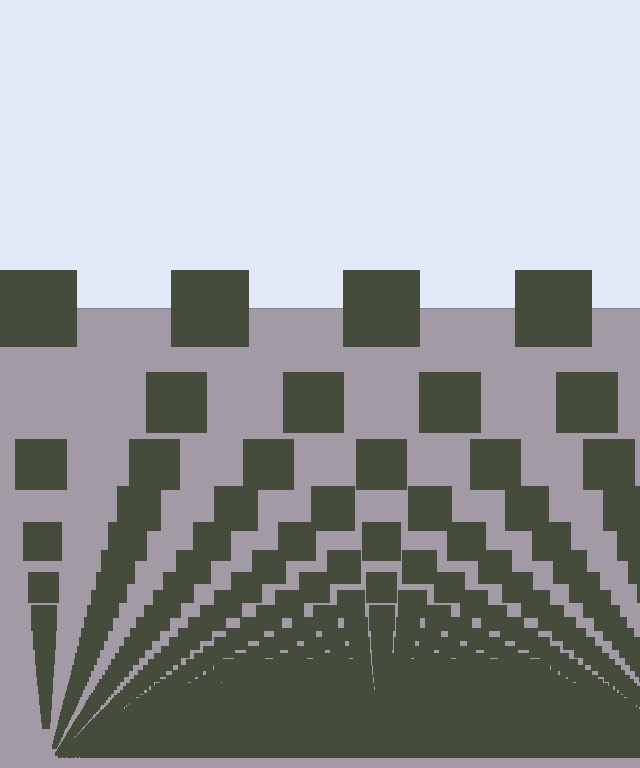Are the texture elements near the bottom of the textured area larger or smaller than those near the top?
Smaller. The gradient is inverted — elements near the bottom are smaller and denser.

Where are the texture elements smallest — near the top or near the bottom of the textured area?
Near the bottom.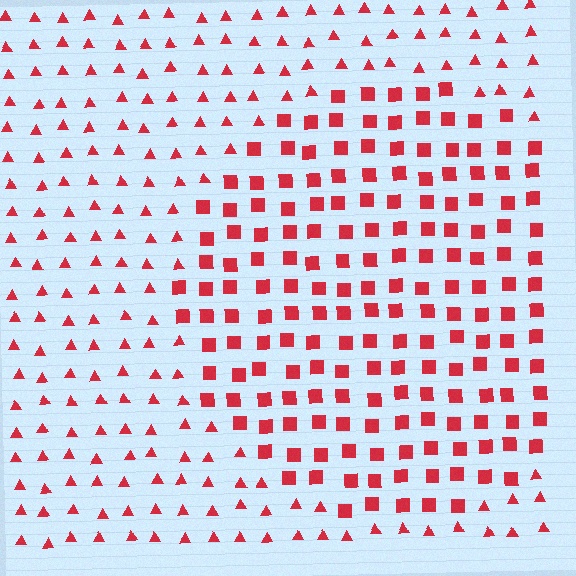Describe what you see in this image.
The image is filled with small red elements arranged in a uniform grid. A circle-shaped region contains squares, while the surrounding area contains triangles. The boundary is defined purely by the change in element shape.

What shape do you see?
I see a circle.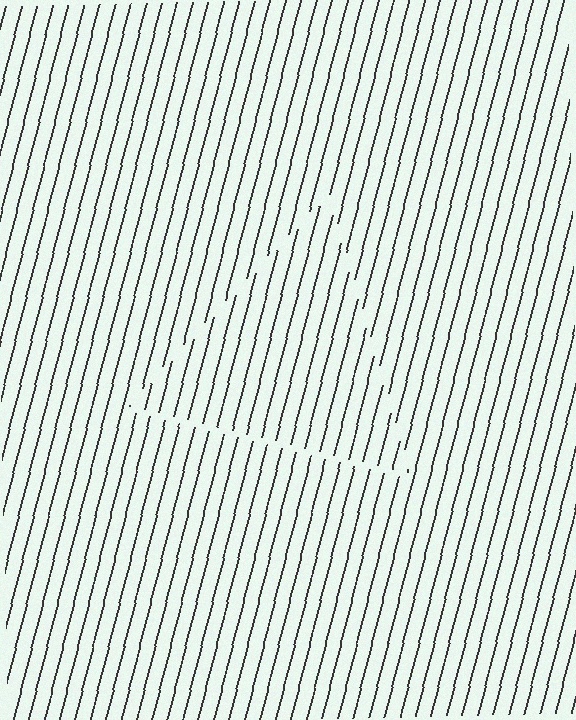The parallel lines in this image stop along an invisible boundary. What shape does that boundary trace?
An illusory triangle. The interior of the shape contains the same grating, shifted by half a period — the contour is defined by the phase discontinuity where line-ends from the inner and outer gratings abut.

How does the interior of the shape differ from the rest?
The interior of the shape contains the same grating, shifted by half a period — the contour is defined by the phase discontinuity where line-ends from the inner and outer gratings abut.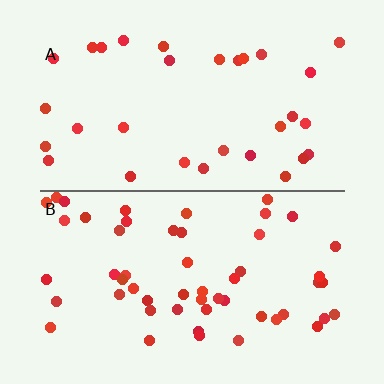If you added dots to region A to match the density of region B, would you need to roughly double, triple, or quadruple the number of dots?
Approximately double.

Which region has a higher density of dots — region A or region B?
B (the bottom).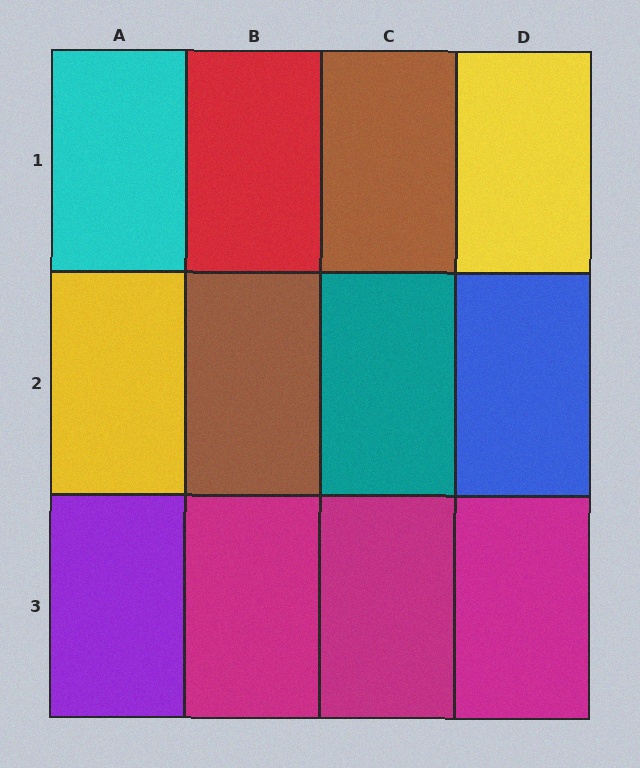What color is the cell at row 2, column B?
Brown.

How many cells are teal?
1 cell is teal.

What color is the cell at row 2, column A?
Yellow.